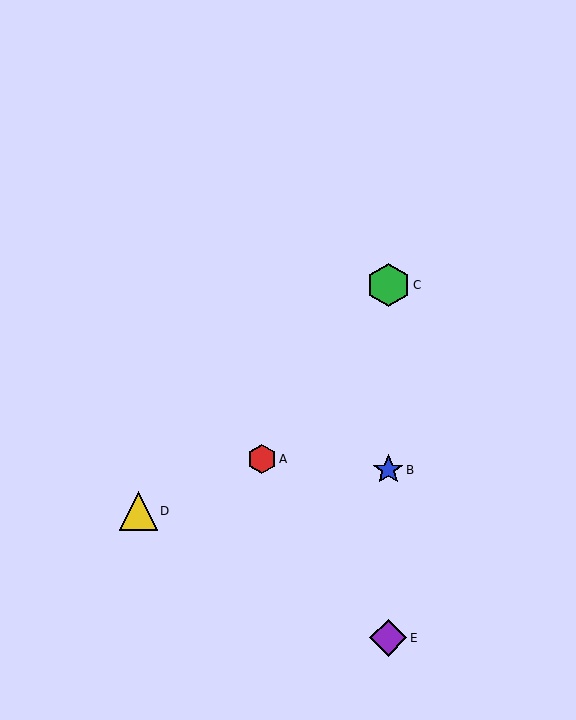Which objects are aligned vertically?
Objects B, C, E are aligned vertically.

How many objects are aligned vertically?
3 objects (B, C, E) are aligned vertically.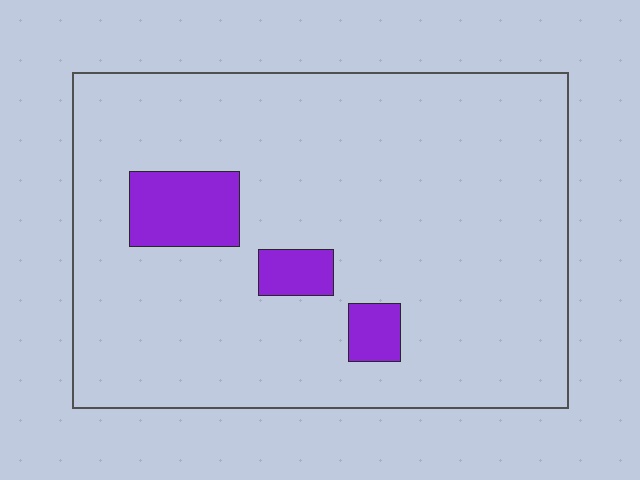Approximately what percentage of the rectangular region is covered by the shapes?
Approximately 10%.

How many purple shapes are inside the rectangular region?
3.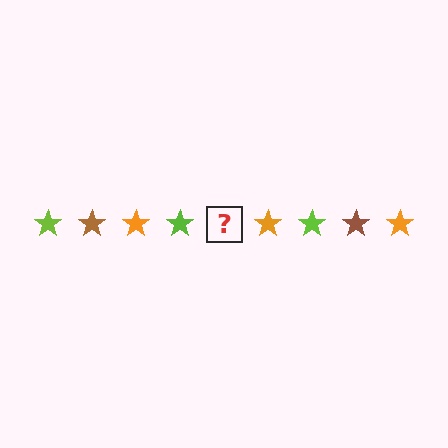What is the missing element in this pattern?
The missing element is a brown star.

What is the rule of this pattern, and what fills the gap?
The rule is that the pattern cycles through lime, brown, orange stars. The gap should be filled with a brown star.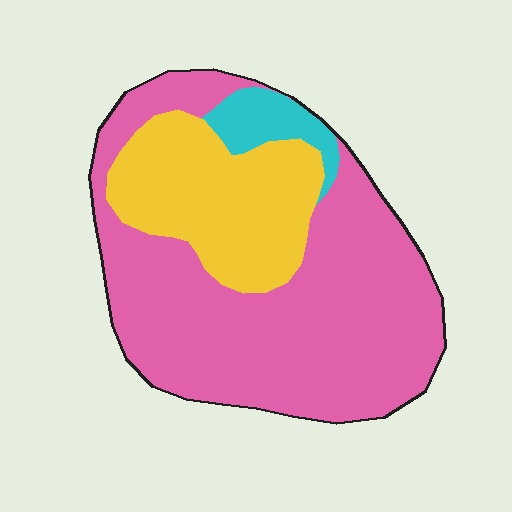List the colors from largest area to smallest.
From largest to smallest: pink, yellow, cyan.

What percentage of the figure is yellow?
Yellow covers about 25% of the figure.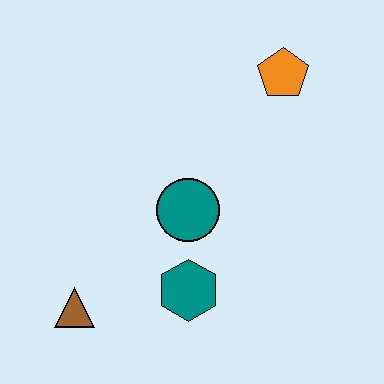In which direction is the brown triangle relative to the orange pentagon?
The brown triangle is below the orange pentagon.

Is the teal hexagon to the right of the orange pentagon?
No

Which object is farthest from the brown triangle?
The orange pentagon is farthest from the brown triangle.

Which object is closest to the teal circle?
The teal hexagon is closest to the teal circle.